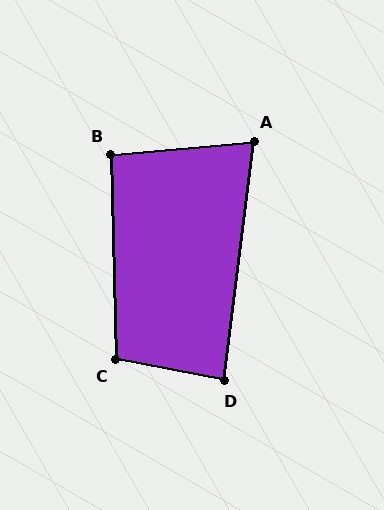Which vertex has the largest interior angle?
C, at approximately 102 degrees.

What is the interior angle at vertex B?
Approximately 94 degrees (approximately right).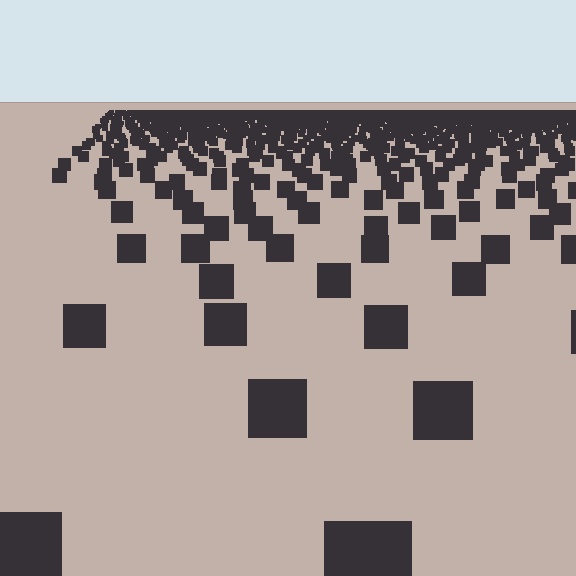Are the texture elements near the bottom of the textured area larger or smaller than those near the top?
Larger. Near the bottom, elements are closer to the viewer and appear at a bigger on-screen size.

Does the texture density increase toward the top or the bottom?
Density increases toward the top.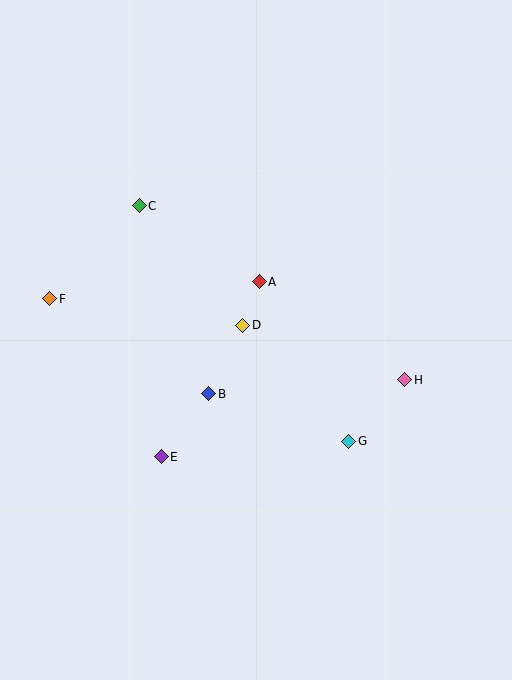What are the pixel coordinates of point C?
Point C is at (139, 206).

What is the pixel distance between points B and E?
The distance between B and E is 79 pixels.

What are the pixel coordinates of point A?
Point A is at (259, 282).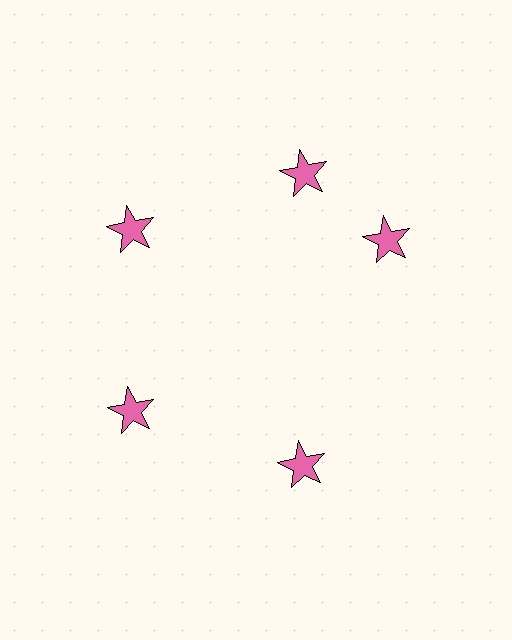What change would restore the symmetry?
The symmetry would be restored by rotating it back into even spacing with its neighbors so that all 5 stars sit at equal angles and equal distance from the center.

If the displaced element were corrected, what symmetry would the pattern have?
It would have 5-fold rotational symmetry — the pattern would map onto itself every 72 degrees.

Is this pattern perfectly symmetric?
No. The 5 pink stars are arranged in a ring, but one element near the 3 o'clock position is rotated out of alignment along the ring, breaking the 5-fold rotational symmetry.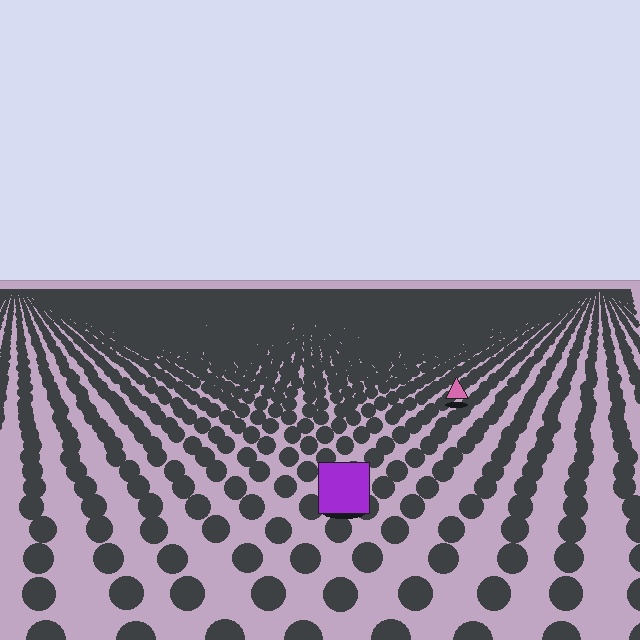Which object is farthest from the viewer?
The pink triangle is farthest from the viewer. It appears smaller and the ground texture around it is denser.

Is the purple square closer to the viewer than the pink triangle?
Yes. The purple square is closer — you can tell from the texture gradient: the ground texture is coarser near it.